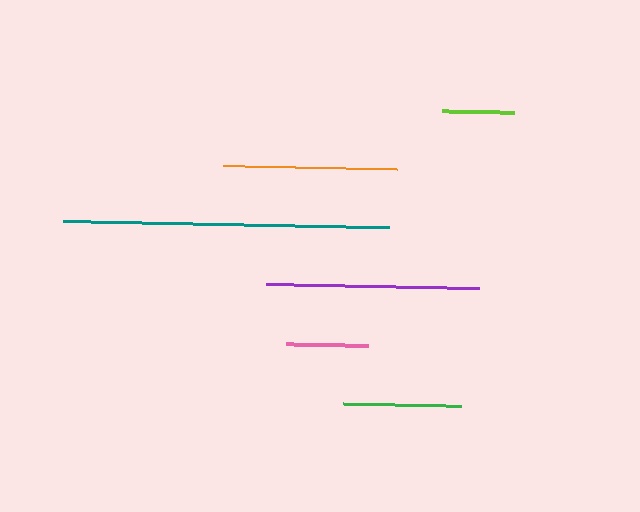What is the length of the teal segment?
The teal segment is approximately 326 pixels long.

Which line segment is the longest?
The teal line is the longest at approximately 326 pixels.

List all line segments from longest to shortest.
From longest to shortest: teal, purple, orange, green, pink, lime.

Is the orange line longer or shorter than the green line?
The orange line is longer than the green line.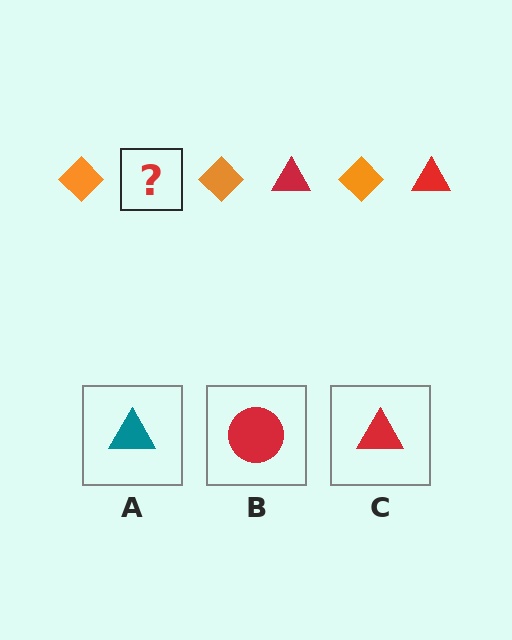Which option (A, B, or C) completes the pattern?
C.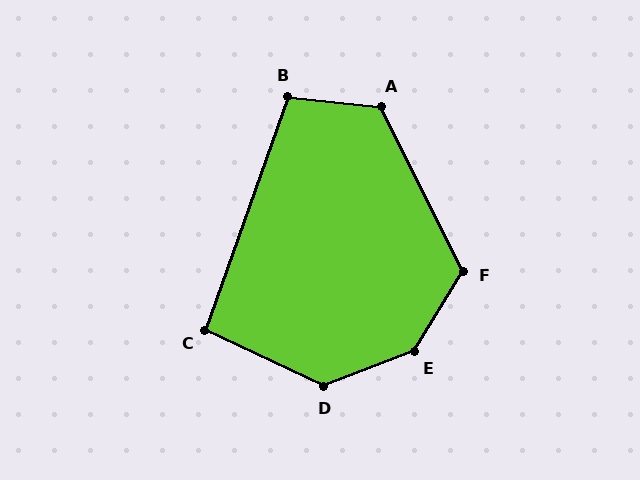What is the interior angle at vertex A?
Approximately 122 degrees (obtuse).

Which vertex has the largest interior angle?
E, at approximately 142 degrees.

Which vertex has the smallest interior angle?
C, at approximately 96 degrees.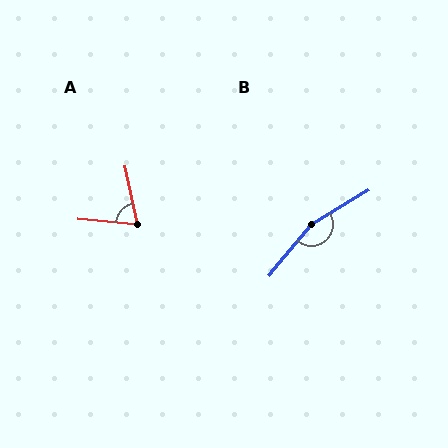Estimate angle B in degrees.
Approximately 160 degrees.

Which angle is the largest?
B, at approximately 160 degrees.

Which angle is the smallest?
A, at approximately 72 degrees.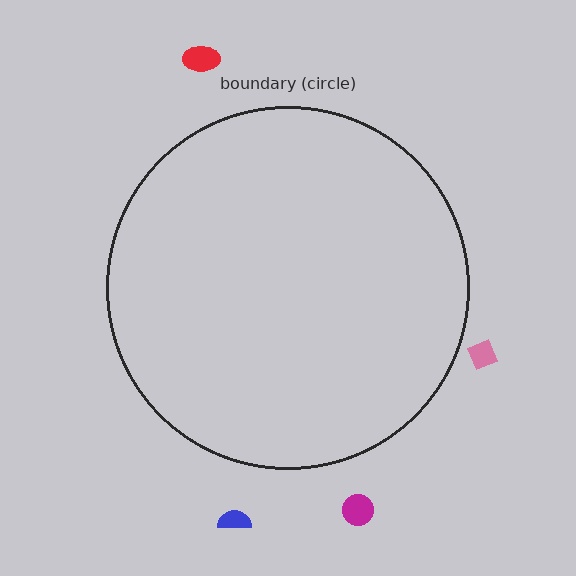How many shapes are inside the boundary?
0 inside, 4 outside.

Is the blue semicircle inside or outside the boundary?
Outside.